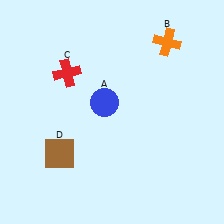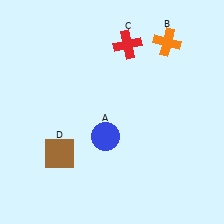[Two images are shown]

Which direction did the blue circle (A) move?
The blue circle (A) moved down.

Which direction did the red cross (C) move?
The red cross (C) moved right.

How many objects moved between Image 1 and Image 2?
2 objects moved between the two images.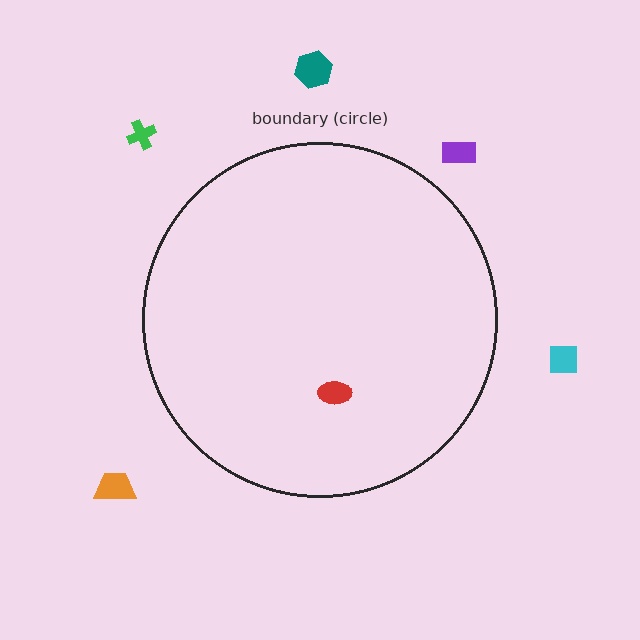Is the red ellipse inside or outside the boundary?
Inside.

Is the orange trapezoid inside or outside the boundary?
Outside.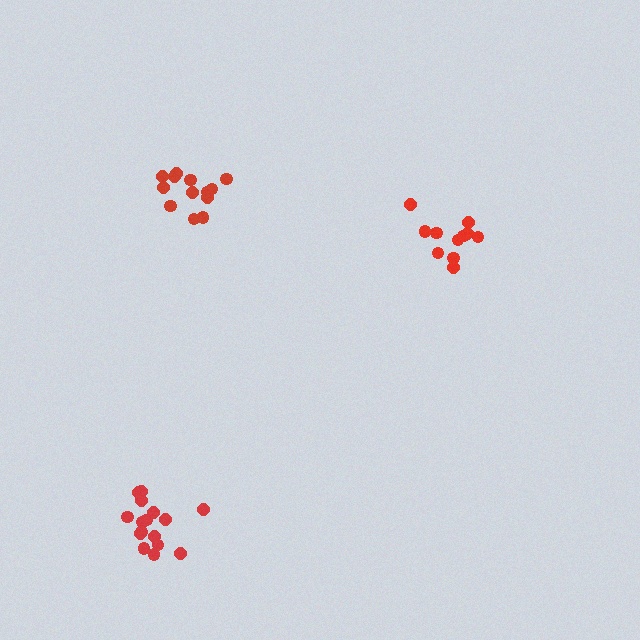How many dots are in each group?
Group 1: 11 dots, Group 2: 13 dots, Group 3: 17 dots (41 total).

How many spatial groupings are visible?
There are 3 spatial groupings.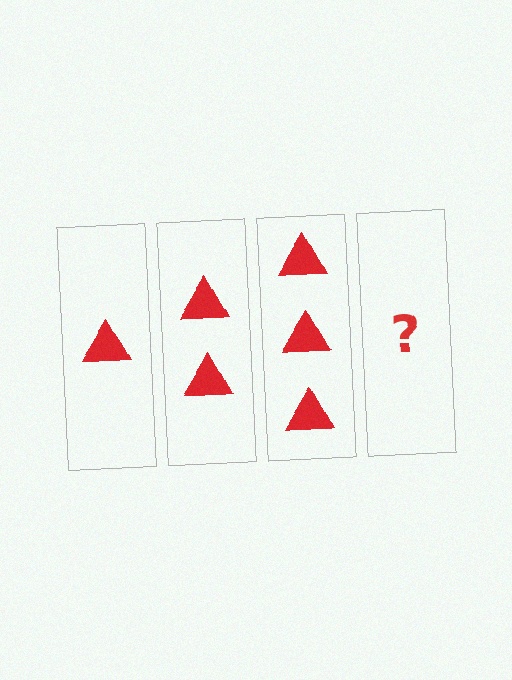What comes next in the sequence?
The next element should be 4 triangles.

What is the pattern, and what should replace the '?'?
The pattern is that each step adds one more triangle. The '?' should be 4 triangles.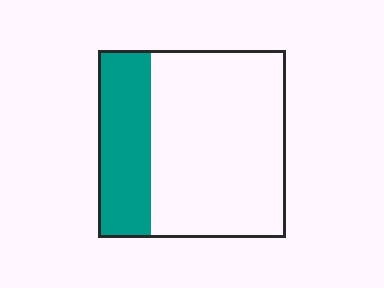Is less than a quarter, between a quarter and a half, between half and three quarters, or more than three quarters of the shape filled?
Between a quarter and a half.